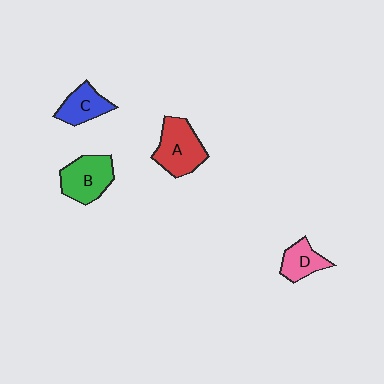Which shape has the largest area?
Shape A (red).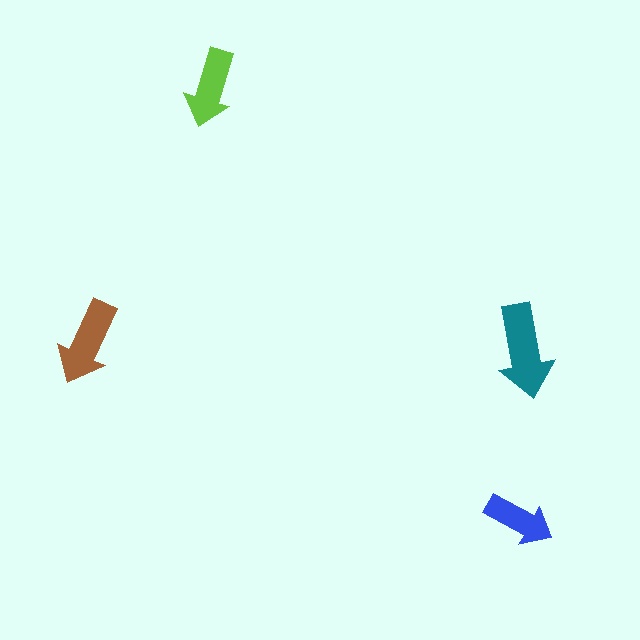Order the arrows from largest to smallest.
the teal one, the brown one, the lime one, the blue one.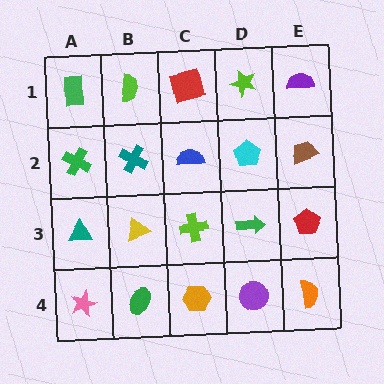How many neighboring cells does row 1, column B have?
3.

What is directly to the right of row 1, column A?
A lime semicircle.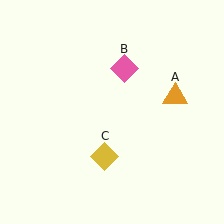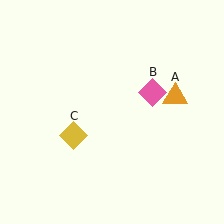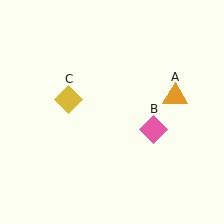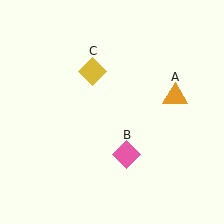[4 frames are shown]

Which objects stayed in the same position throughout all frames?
Orange triangle (object A) remained stationary.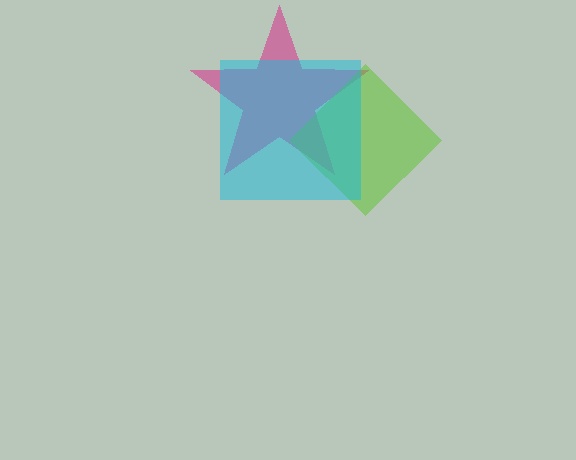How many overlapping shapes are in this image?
There are 3 overlapping shapes in the image.